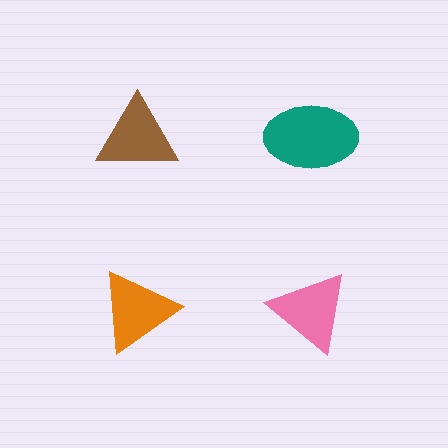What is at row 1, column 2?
A teal ellipse.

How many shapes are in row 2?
2 shapes.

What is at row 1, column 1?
A brown triangle.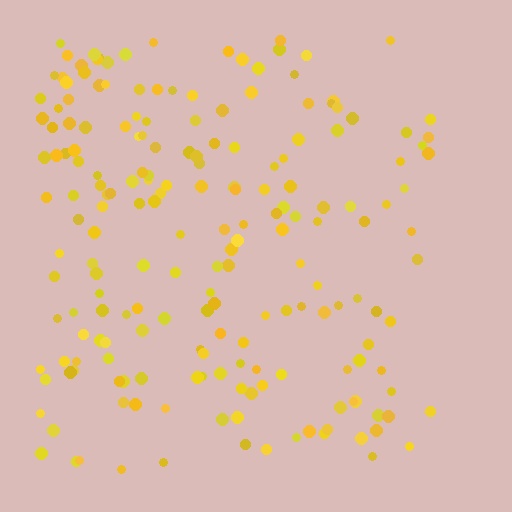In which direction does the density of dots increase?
From right to left, with the left side densest.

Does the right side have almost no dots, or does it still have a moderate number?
Still a moderate number, just noticeably fewer than the left.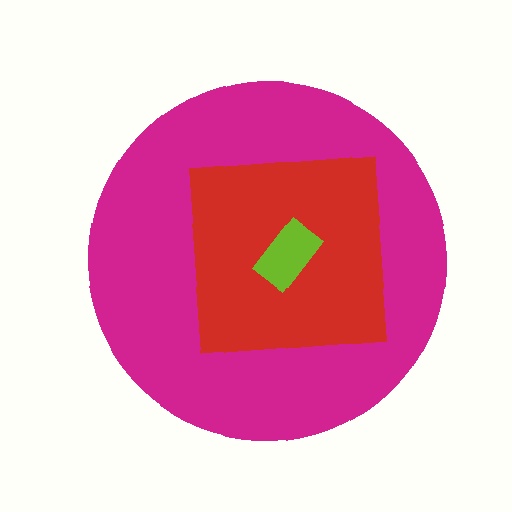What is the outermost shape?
The magenta circle.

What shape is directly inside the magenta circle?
The red square.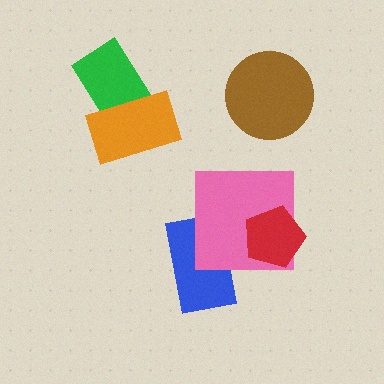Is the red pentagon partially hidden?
No, no other shape covers it.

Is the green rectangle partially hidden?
Yes, it is partially covered by another shape.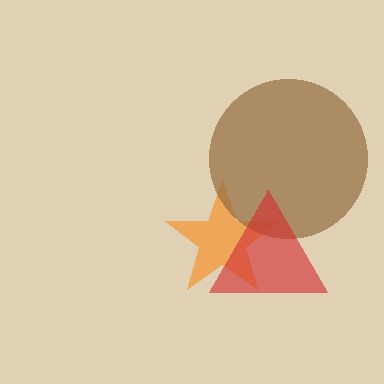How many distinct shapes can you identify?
There are 3 distinct shapes: an orange star, a brown circle, a red triangle.